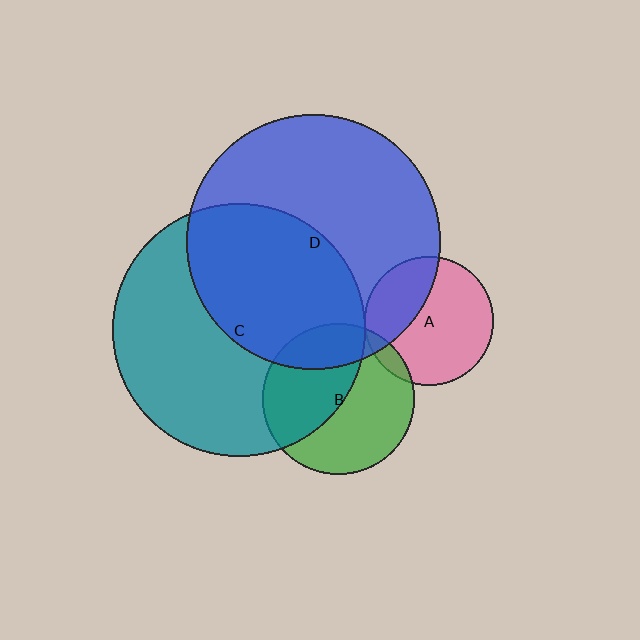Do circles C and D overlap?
Yes.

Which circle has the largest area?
Circle D (blue).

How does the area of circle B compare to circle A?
Approximately 1.4 times.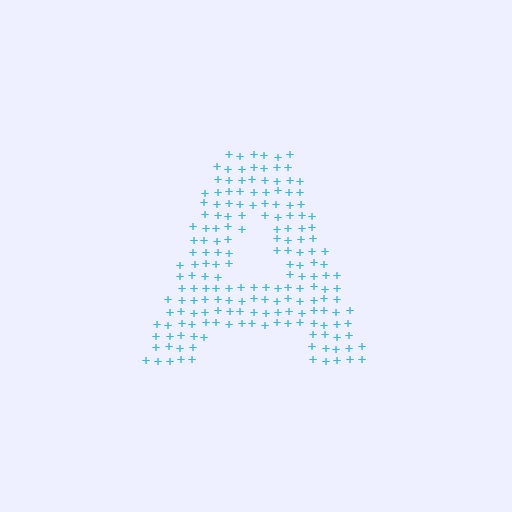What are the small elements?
The small elements are plus signs.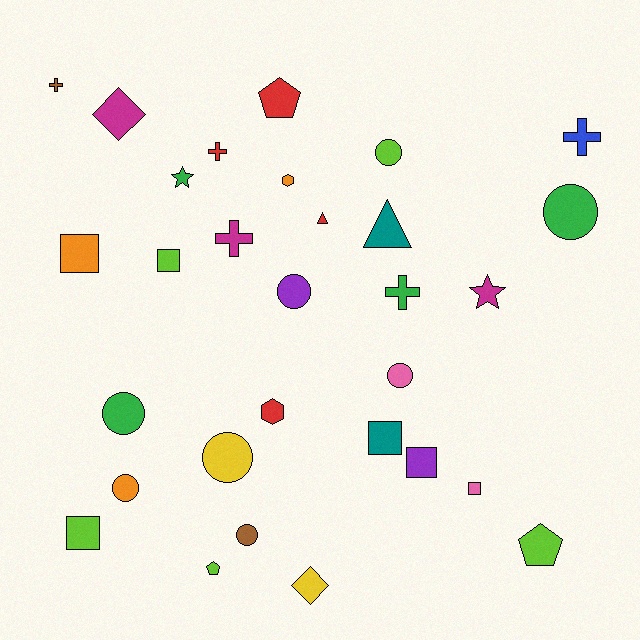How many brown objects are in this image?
There are 2 brown objects.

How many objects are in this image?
There are 30 objects.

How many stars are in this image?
There are 2 stars.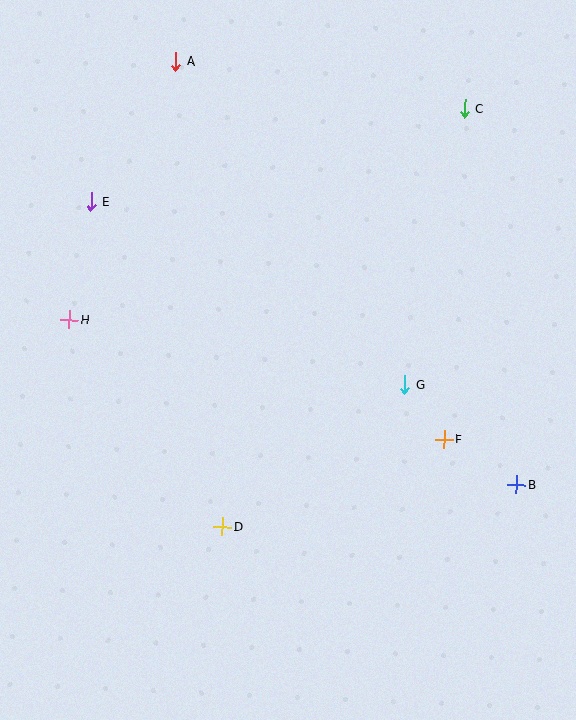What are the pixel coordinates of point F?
Point F is at (444, 439).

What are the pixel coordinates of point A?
Point A is at (176, 61).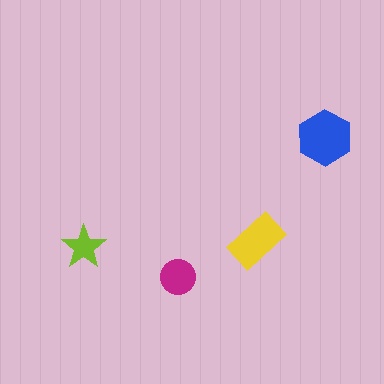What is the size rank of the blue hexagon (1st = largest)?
1st.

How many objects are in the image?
There are 4 objects in the image.